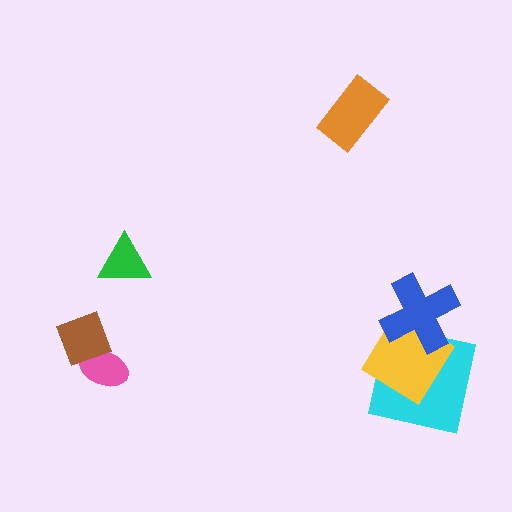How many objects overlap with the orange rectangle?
0 objects overlap with the orange rectangle.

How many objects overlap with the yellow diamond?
2 objects overlap with the yellow diamond.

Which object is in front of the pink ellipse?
The brown diamond is in front of the pink ellipse.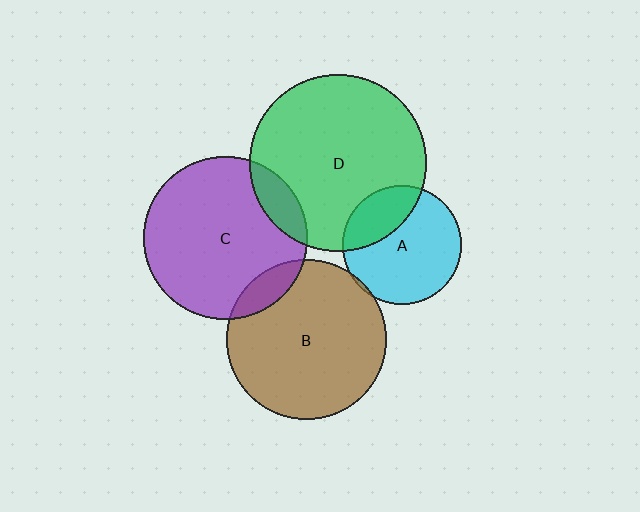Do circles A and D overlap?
Yes.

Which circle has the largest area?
Circle D (green).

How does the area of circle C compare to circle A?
Approximately 1.9 times.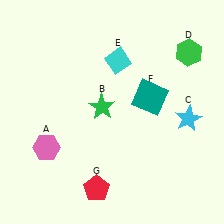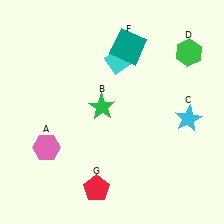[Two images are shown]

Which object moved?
The teal square (F) moved up.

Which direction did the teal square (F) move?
The teal square (F) moved up.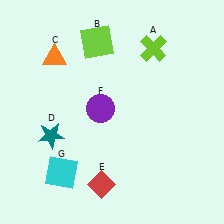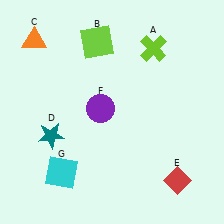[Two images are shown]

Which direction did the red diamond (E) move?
The red diamond (E) moved right.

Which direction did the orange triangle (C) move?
The orange triangle (C) moved left.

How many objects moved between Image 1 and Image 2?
2 objects moved between the two images.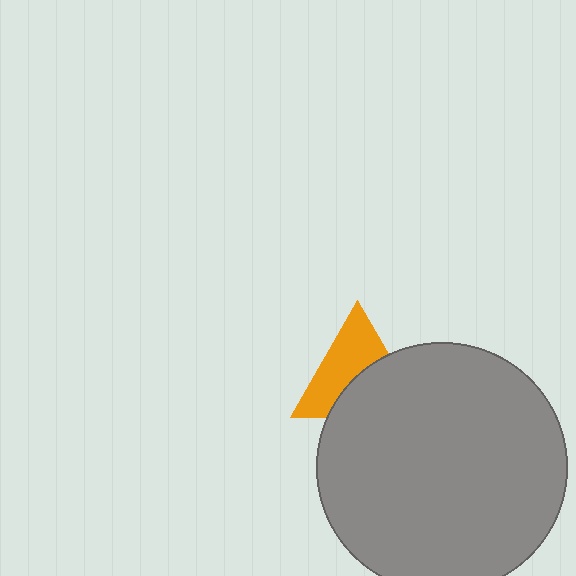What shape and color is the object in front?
The object in front is a gray circle.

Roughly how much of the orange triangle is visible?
About half of it is visible (roughly 54%).